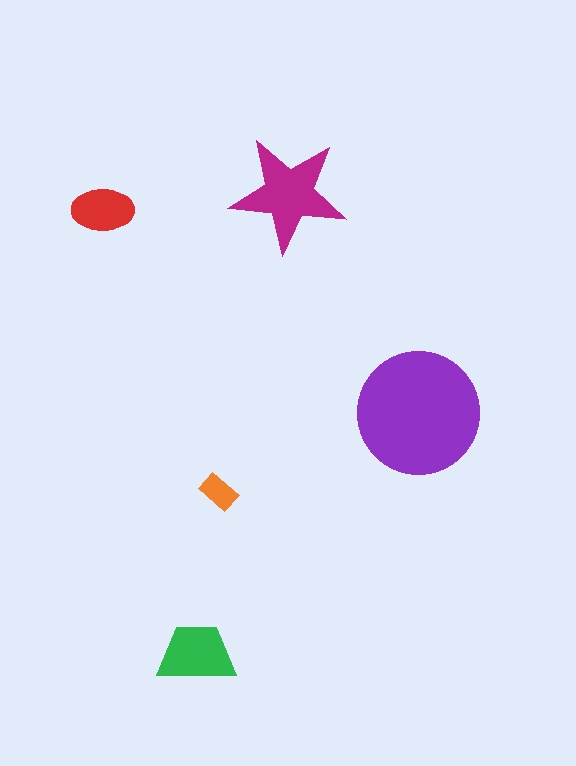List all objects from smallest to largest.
The orange rectangle, the red ellipse, the green trapezoid, the magenta star, the purple circle.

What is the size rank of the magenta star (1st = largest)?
2nd.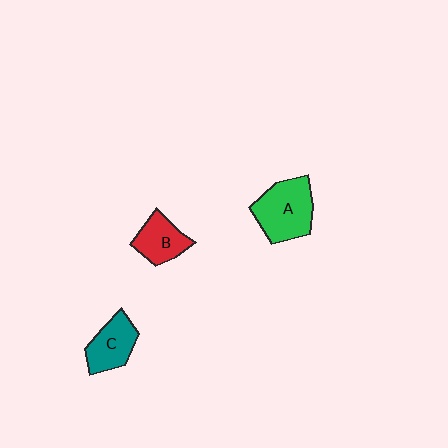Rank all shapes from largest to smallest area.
From largest to smallest: A (green), C (teal), B (red).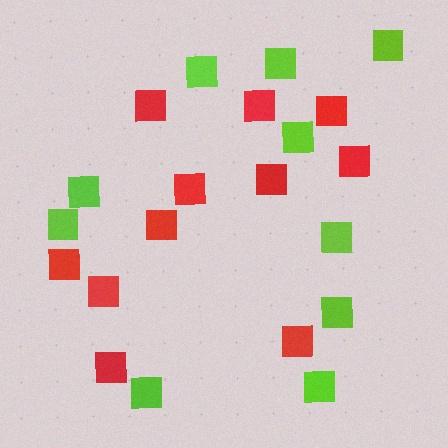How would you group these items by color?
There are 2 groups: one group of red squares (11) and one group of lime squares (10).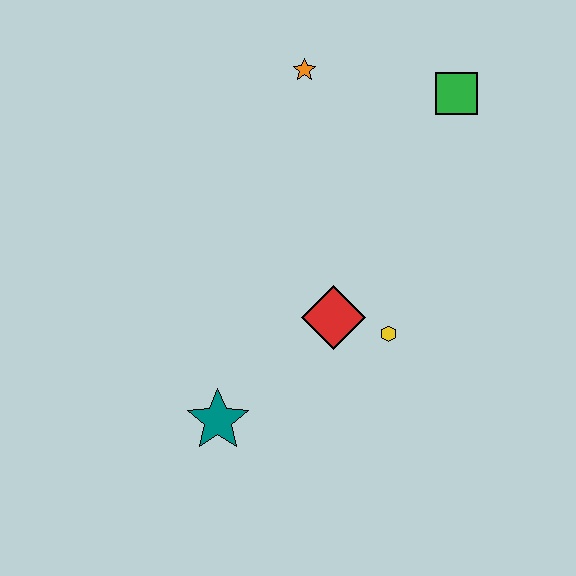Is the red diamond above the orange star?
No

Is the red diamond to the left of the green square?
Yes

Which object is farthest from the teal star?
The green square is farthest from the teal star.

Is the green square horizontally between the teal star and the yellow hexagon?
No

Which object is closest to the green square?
The orange star is closest to the green square.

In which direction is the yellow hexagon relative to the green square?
The yellow hexagon is below the green square.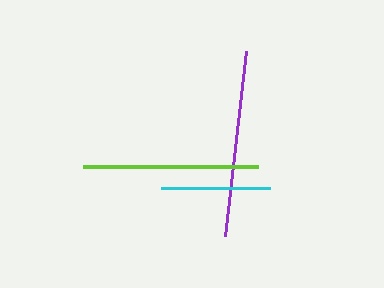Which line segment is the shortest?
The cyan line is the shortest at approximately 109 pixels.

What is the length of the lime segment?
The lime segment is approximately 175 pixels long.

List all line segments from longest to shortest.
From longest to shortest: purple, lime, cyan.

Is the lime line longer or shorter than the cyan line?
The lime line is longer than the cyan line.